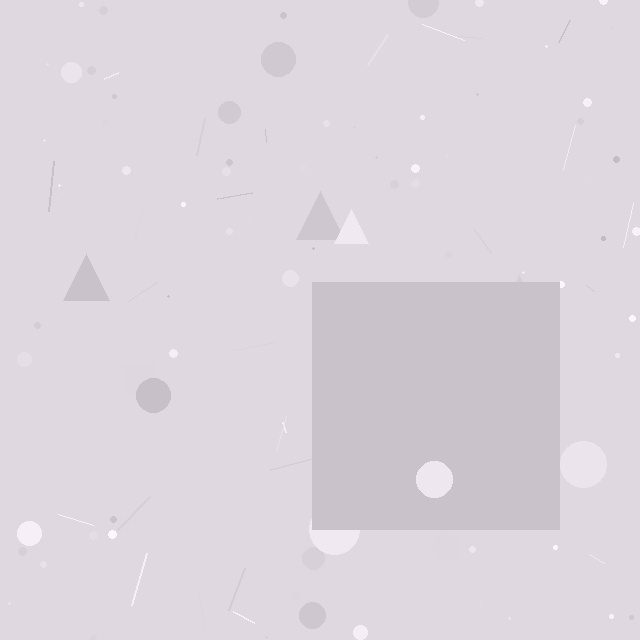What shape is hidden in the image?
A square is hidden in the image.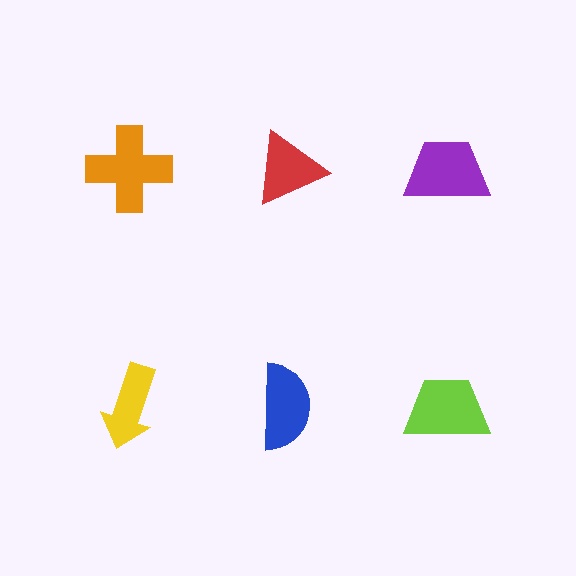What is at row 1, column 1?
An orange cross.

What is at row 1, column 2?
A red triangle.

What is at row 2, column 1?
A yellow arrow.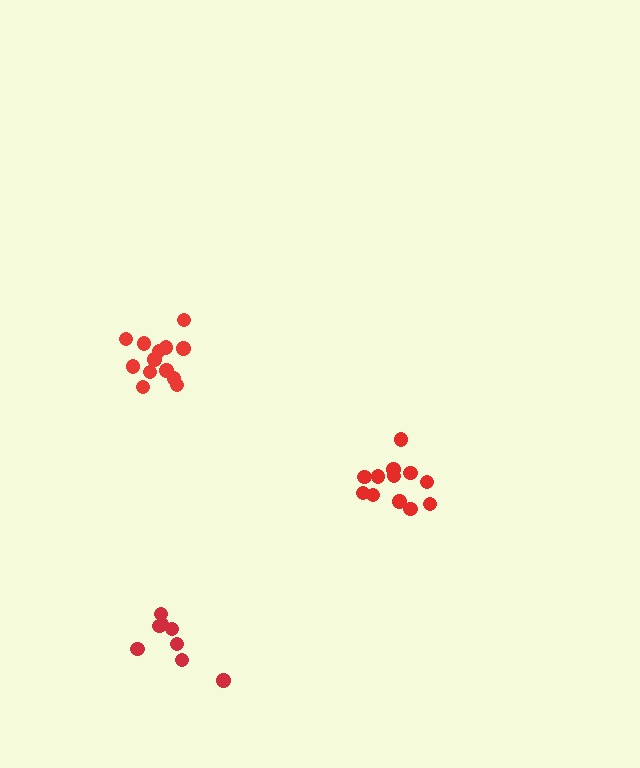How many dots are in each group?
Group 1: 8 dots, Group 2: 13 dots, Group 3: 12 dots (33 total).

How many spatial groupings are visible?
There are 3 spatial groupings.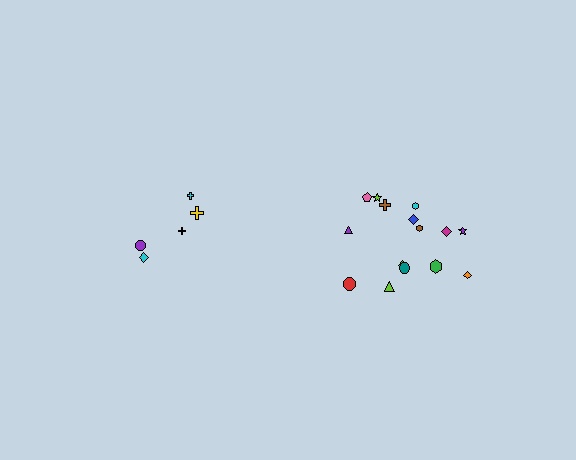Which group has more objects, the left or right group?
The right group.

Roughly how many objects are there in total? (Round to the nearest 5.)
Roughly 20 objects in total.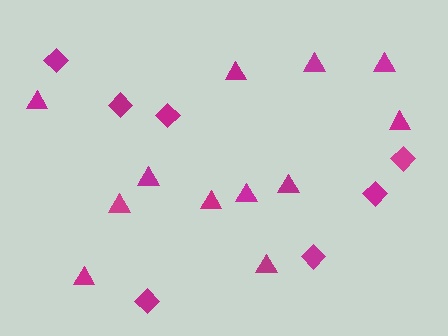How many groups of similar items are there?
There are 2 groups: one group of diamonds (7) and one group of triangles (12).